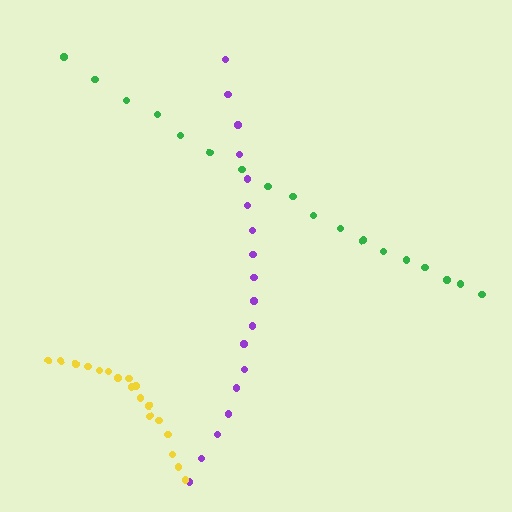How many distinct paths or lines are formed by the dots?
There are 3 distinct paths.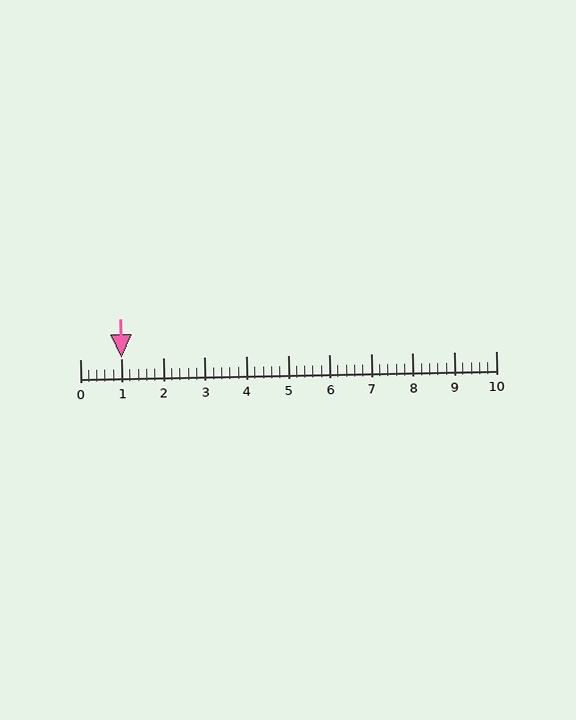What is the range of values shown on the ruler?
The ruler shows values from 0 to 10.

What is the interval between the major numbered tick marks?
The major tick marks are spaced 1 units apart.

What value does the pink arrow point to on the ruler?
The pink arrow points to approximately 1.0.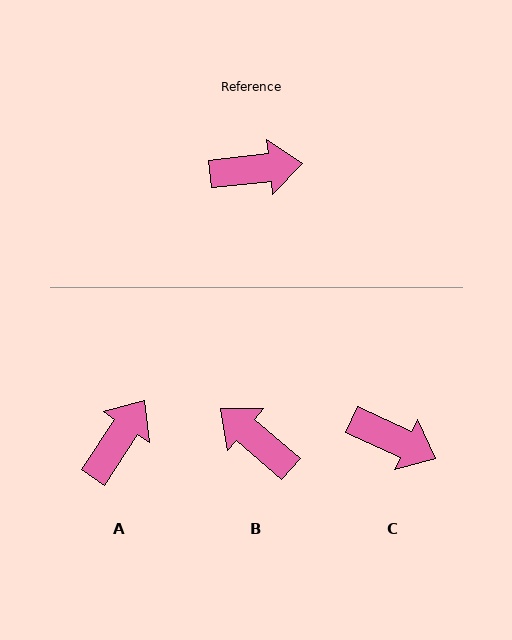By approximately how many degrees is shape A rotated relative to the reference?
Approximately 50 degrees counter-clockwise.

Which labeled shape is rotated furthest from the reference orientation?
B, about 133 degrees away.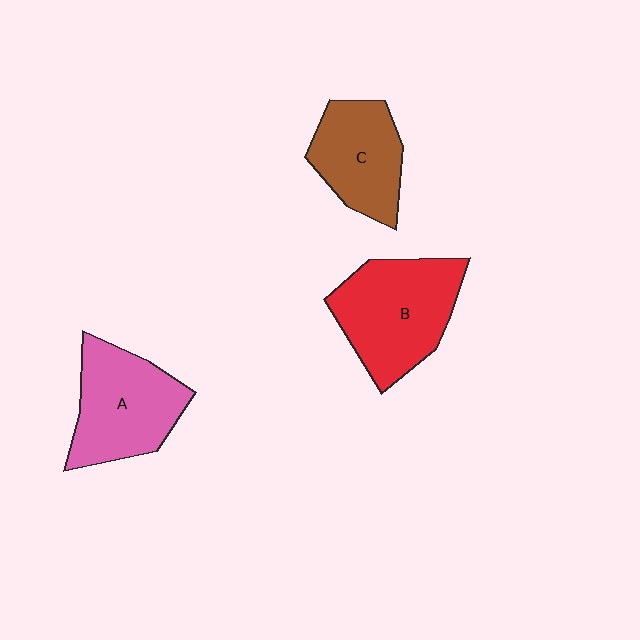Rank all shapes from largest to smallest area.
From largest to smallest: B (red), A (pink), C (brown).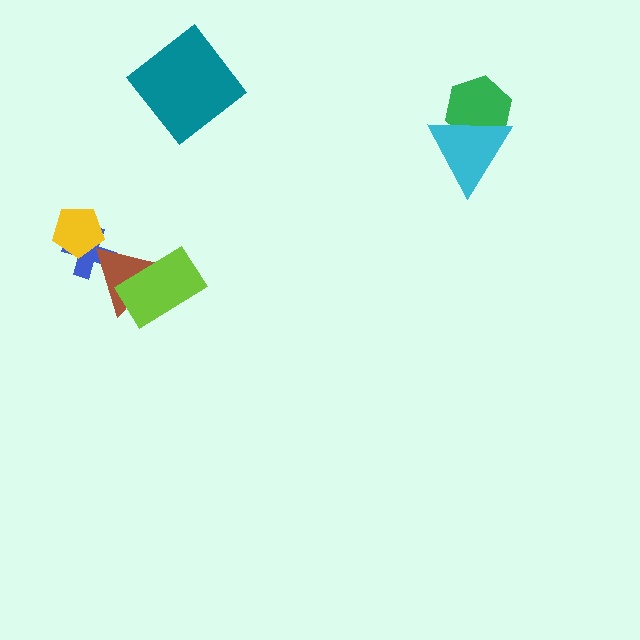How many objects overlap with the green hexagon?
1 object overlaps with the green hexagon.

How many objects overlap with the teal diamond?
0 objects overlap with the teal diamond.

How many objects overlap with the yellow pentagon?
1 object overlaps with the yellow pentagon.